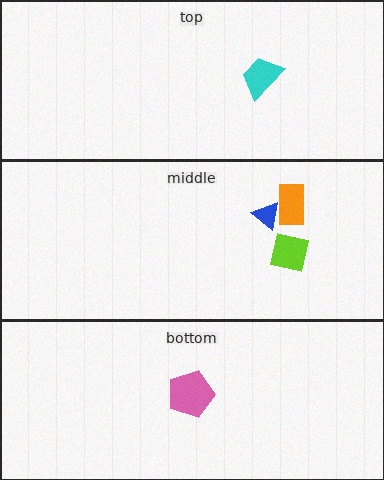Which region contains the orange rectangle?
The middle region.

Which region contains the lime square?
The middle region.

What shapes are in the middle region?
The orange rectangle, the blue triangle, the lime square.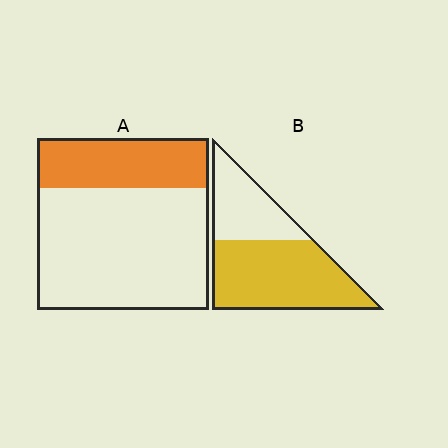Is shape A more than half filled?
No.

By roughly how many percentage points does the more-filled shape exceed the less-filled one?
By roughly 35 percentage points (B over A).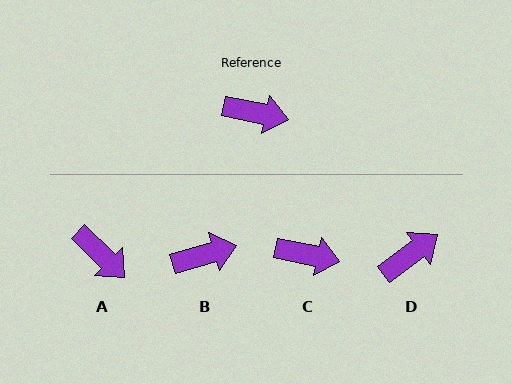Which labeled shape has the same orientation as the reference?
C.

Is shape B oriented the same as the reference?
No, it is off by about 28 degrees.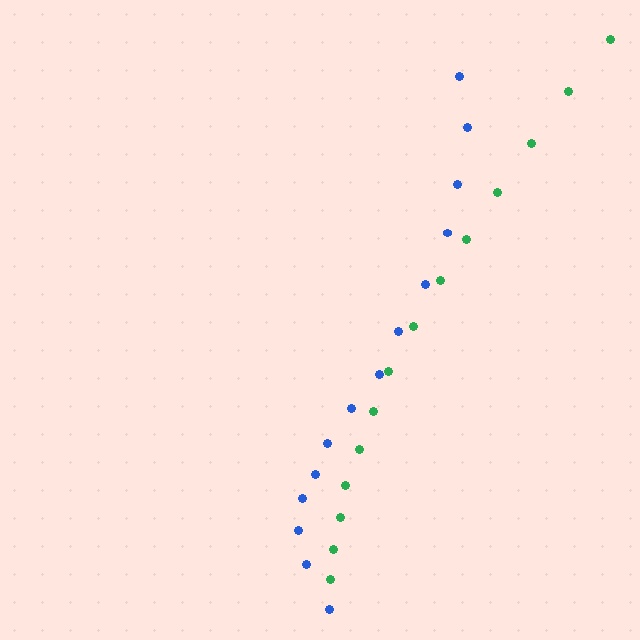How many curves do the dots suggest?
There are 2 distinct paths.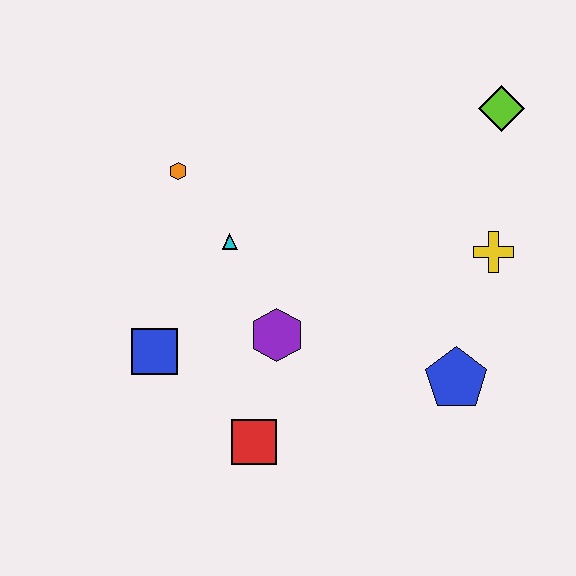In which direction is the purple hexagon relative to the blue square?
The purple hexagon is to the right of the blue square.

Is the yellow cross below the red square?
No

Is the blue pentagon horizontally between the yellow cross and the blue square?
Yes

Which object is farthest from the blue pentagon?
The orange hexagon is farthest from the blue pentagon.